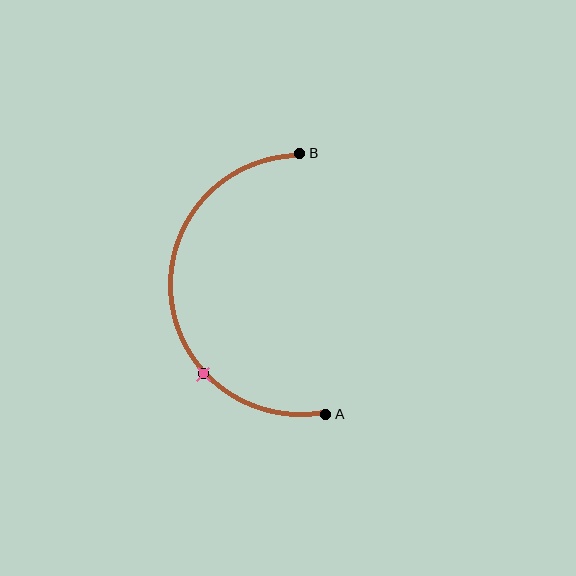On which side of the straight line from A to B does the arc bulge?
The arc bulges to the left of the straight line connecting A and B.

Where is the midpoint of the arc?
The arc midpoint is the point on the curve farthest from the straight line joining A and B. It sits to the left of that line.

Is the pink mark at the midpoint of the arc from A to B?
No. The pink mark lies on the arc but is closer to endpoint A. The arc midpoint would be at the point on the curve equidistant along the arc from both A and B.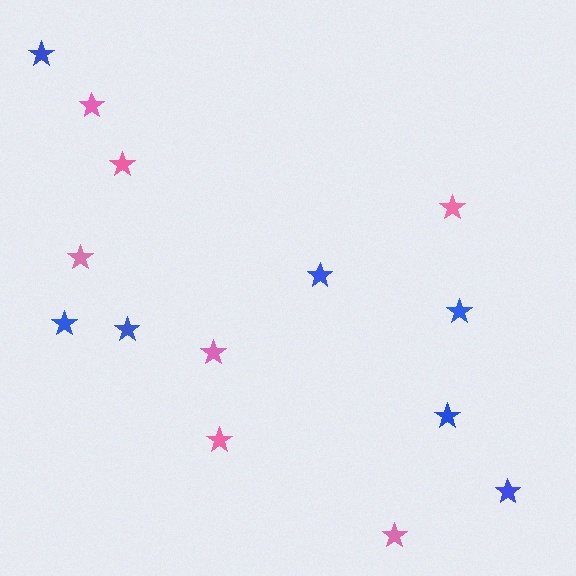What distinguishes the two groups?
There are 2 groups: one group of pink stars (7) and one group of blue stars (7).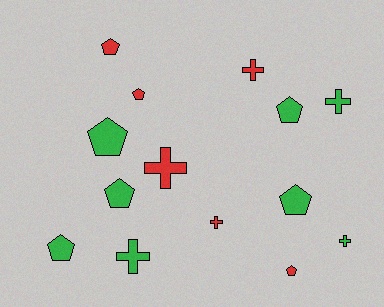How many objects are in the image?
There are 14 objects.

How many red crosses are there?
There are 3 red crosses.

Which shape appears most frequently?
Pentagon, with 8 objects.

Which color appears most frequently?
Green, with 8 objects.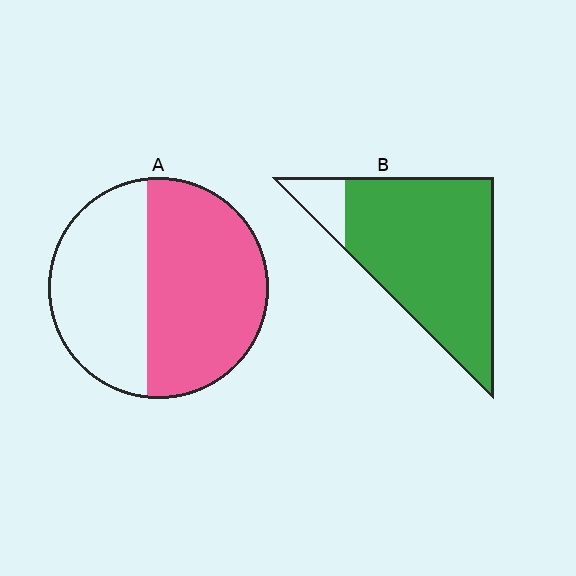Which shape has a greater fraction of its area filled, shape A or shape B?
Shape B.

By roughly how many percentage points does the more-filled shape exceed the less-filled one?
By roughly 30 percentage points (B over A).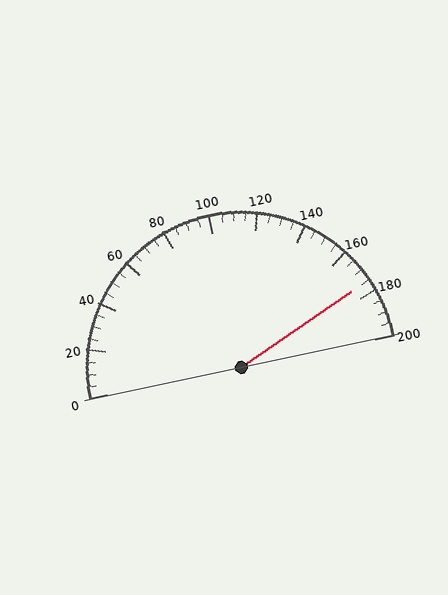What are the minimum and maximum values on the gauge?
The gauge ranges from 0 to 200.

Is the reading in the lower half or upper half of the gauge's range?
The reading is in the upper half of the range (0 to 200).